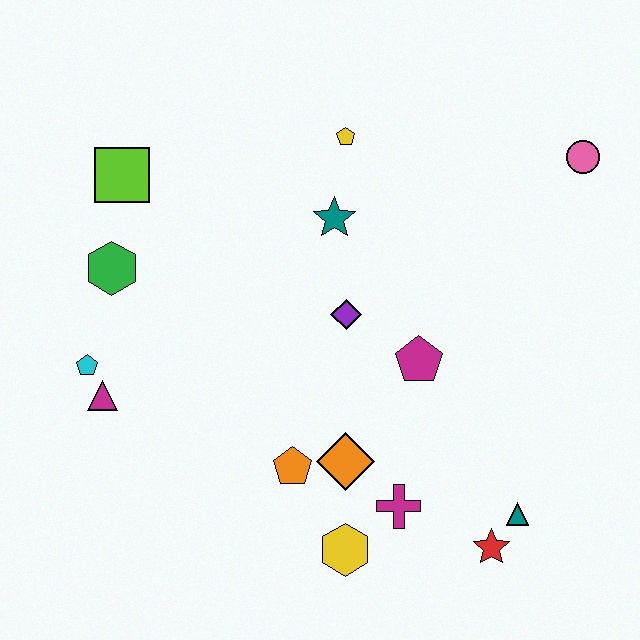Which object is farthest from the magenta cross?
The lime square is farthest from the magenta cross.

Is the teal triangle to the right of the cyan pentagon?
Yes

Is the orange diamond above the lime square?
No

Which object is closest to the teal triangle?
The red star is closest to the teal triangle.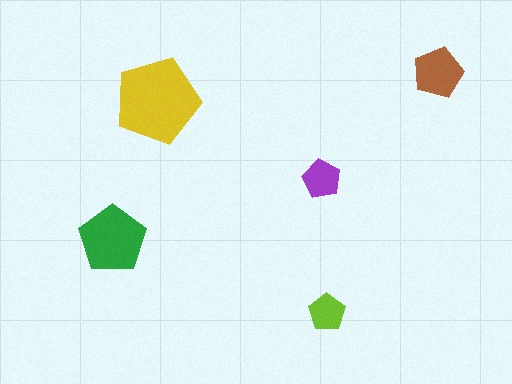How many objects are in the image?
There are 5 objects in the image.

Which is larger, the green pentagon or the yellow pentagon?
The yellow one.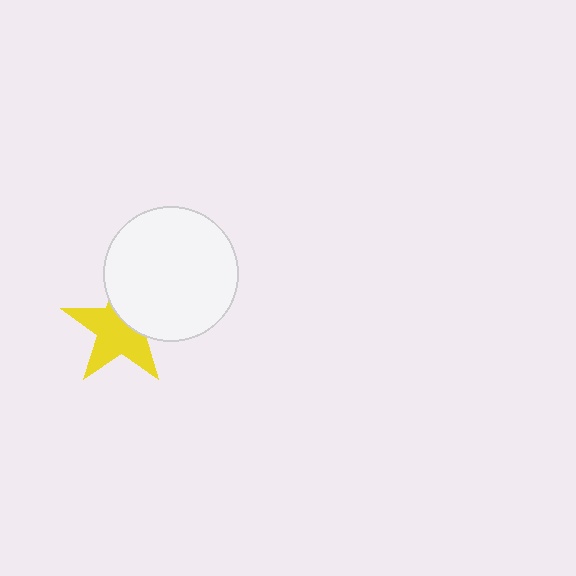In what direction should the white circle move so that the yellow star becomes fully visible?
The white circle should move toward the upper-right. That is the shortest direction to clear the overlap and leave the yellow star fully visible.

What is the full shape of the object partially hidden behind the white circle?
The partially hidden object is a yellow star.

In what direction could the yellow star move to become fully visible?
The yellow star could move toward the lower-left. That would shift it out from behind the white circle entirely.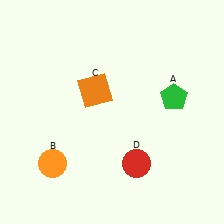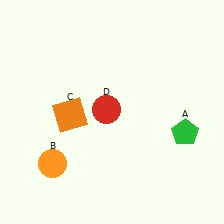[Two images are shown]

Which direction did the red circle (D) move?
The red circle (D) moved up.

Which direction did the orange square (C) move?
The orange square (C) moved left.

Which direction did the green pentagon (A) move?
The green pentagon (A) moved down.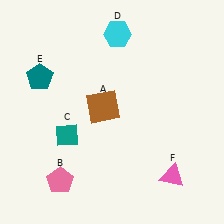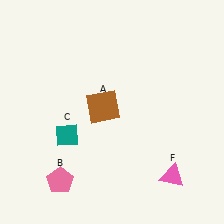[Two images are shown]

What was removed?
The teal pentagon (E), the cyan hexagon (D) were removed in Image 2.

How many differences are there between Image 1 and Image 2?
There are 2 differences between the two images.